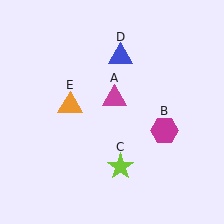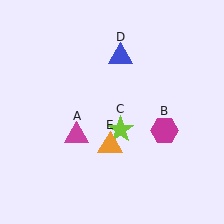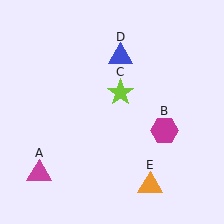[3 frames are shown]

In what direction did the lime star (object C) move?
The lime star (object C) moved up.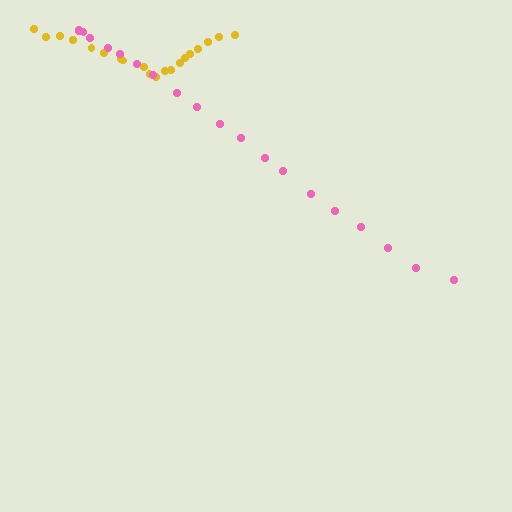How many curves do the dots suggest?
There are 2 distinct paths.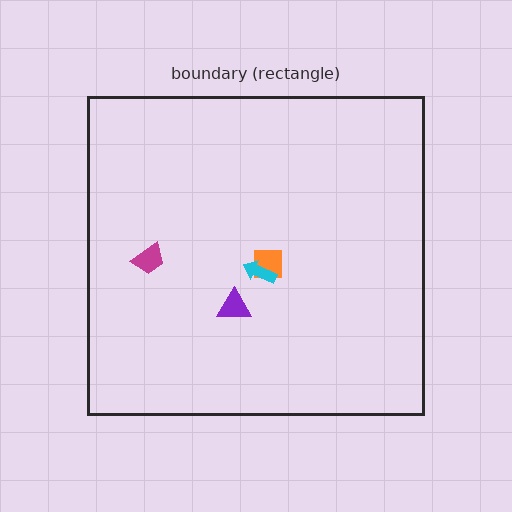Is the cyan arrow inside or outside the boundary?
Inside.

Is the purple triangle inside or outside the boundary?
Inside.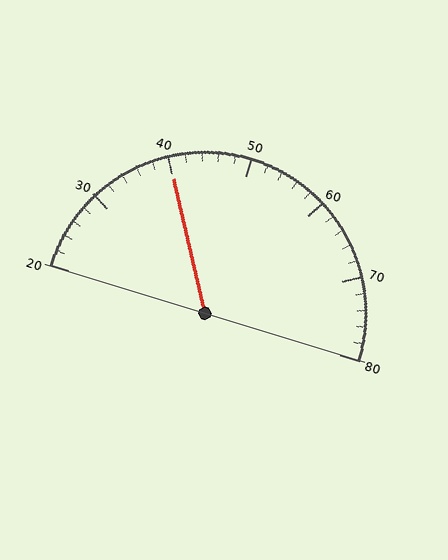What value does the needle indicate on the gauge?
The needle indicates approximately 40.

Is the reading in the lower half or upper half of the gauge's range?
The reading is in the lower half of the range (20 to 80).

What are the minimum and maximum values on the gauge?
The gauge ranges from 20 to 80.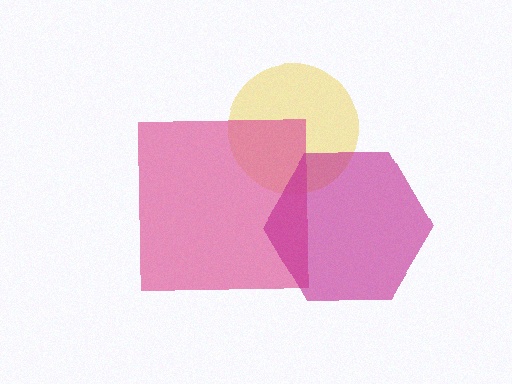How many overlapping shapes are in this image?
There are 3 overlapping shapes in the image.